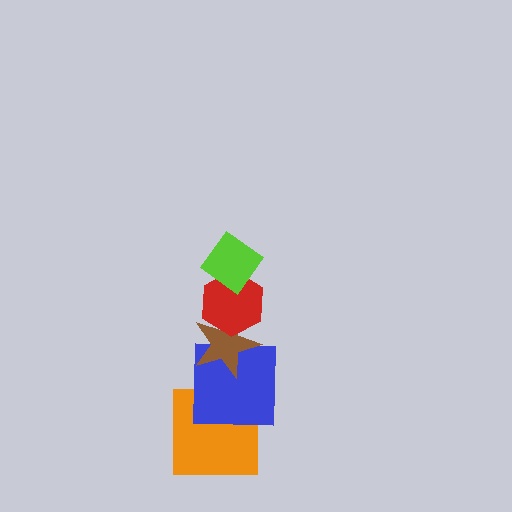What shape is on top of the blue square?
The brown star is on top of the blue square.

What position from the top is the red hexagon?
The red hexagon is 2nd from the top.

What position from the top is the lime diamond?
The lime diamond is 1st from the top.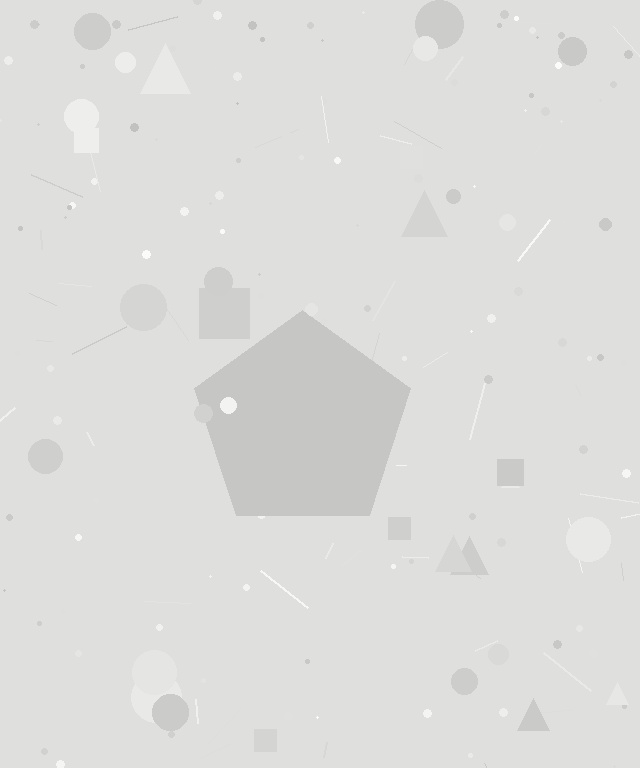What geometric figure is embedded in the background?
A pentagon is embedded in the background.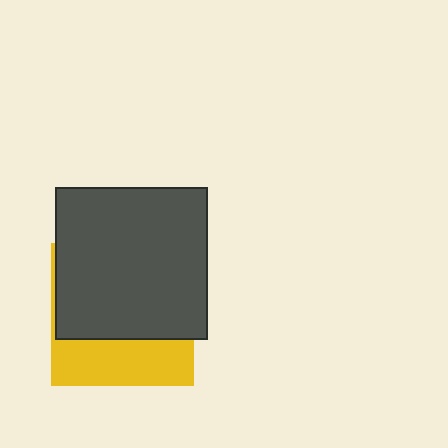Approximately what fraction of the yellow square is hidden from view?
Roughly 66% of the yellow square is hidden behind the dark gray square.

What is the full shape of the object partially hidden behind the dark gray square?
The partially hidden object is a yellow square.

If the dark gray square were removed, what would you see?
You would see the complete yellow square.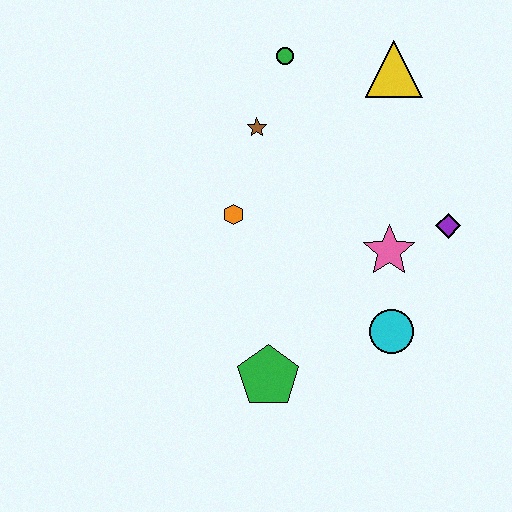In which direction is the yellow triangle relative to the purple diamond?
The yellow triangle is above the purple diamond.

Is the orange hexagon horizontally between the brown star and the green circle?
No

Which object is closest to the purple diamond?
The pink star is closest to the purple diamond.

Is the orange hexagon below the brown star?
Yes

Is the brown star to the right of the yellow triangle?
No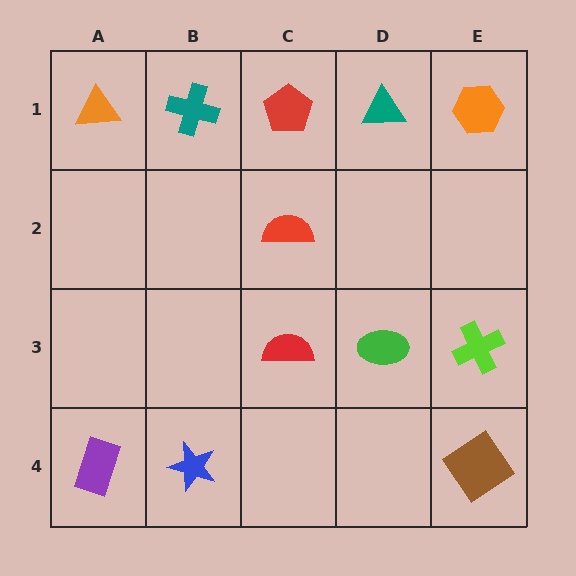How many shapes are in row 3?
3 shapes.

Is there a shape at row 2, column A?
No, that cell is empty.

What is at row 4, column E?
A brown diamond.